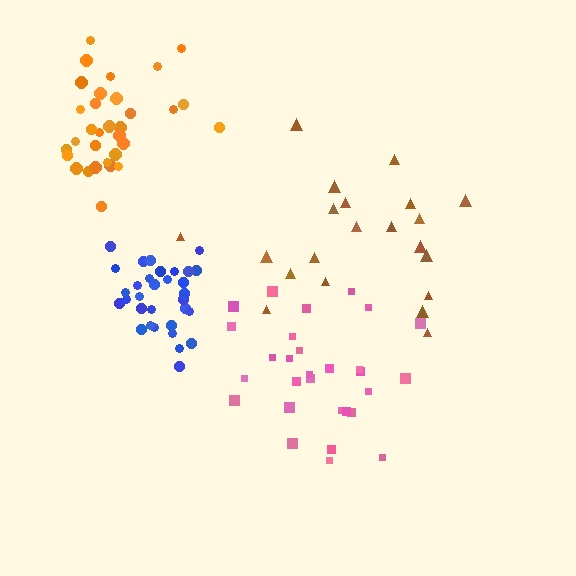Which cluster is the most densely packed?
Blue.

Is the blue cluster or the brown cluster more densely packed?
Blue.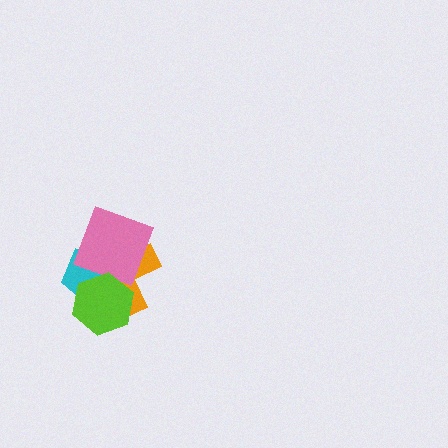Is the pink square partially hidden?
No, no other shape covers it.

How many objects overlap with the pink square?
2 objects overlap with the pink square.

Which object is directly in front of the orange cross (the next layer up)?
The cyan pentagon is directly in front of the orange cross.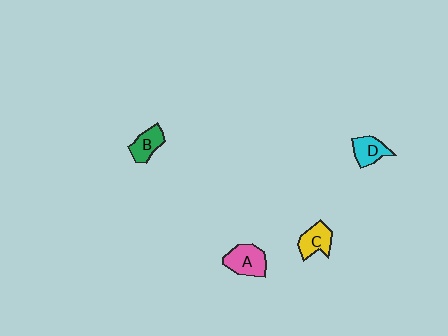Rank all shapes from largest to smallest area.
From largest to smallest: A (pink), C (yellow), D (cyan), B (green).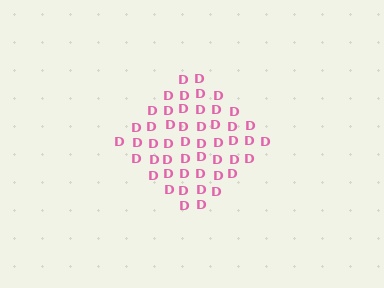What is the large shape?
The large shape is a diamond.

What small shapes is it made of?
It is made of small letter D's.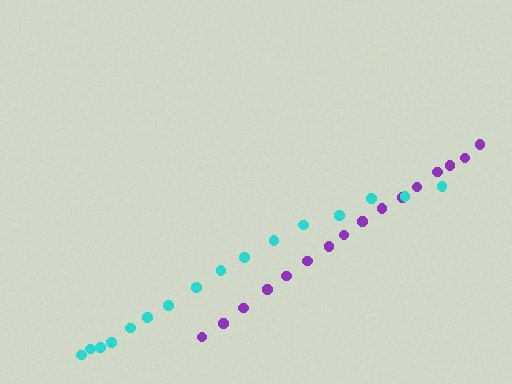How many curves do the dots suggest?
There are 2 distinct paths.